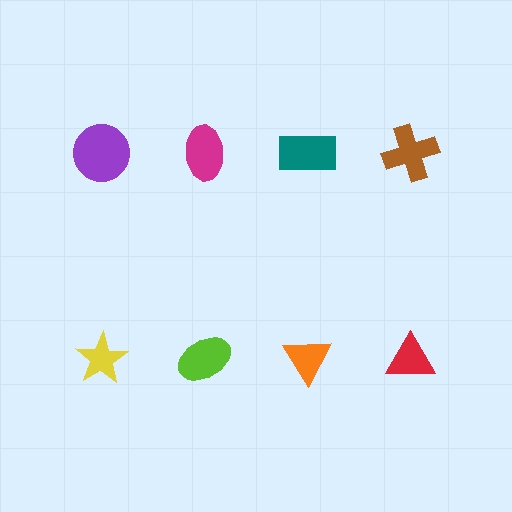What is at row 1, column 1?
A purple circle.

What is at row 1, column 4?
A brown cross.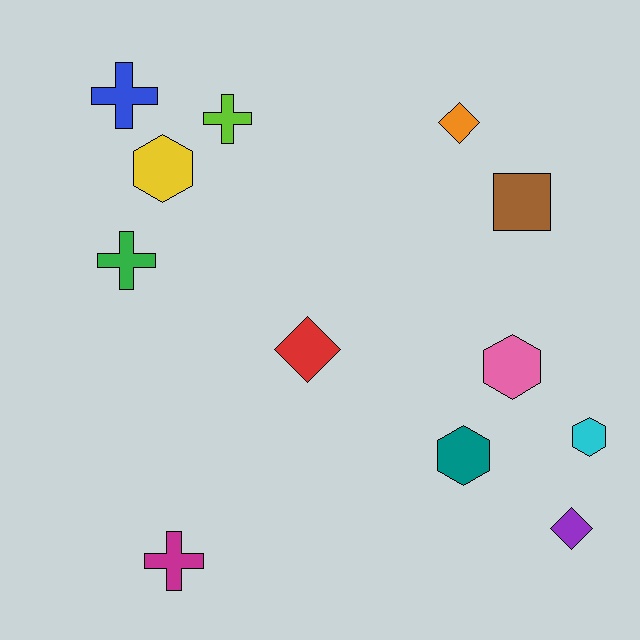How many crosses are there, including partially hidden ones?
There are 4 crosses.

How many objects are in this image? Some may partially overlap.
There are 12 objects.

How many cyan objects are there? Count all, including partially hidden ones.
There is 1 cyan object.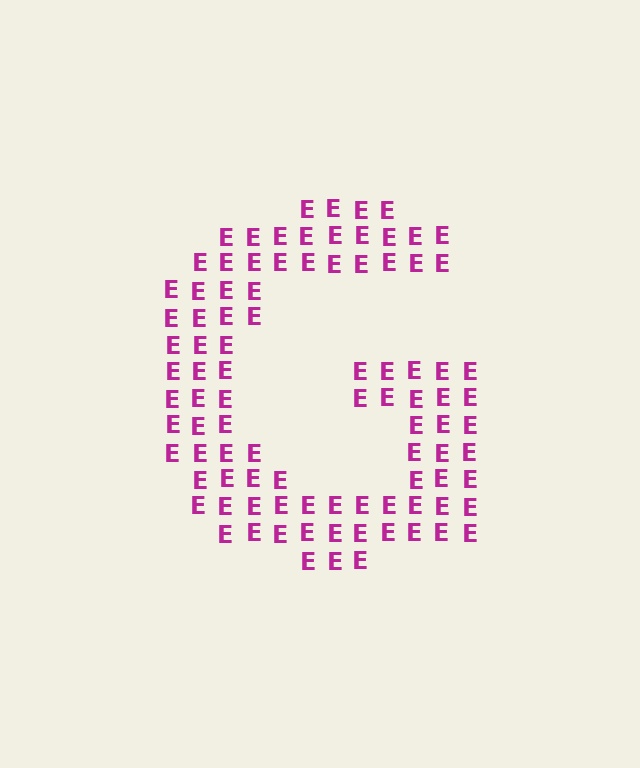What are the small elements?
The small elements are letter E's.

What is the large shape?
The large shape is the letter G.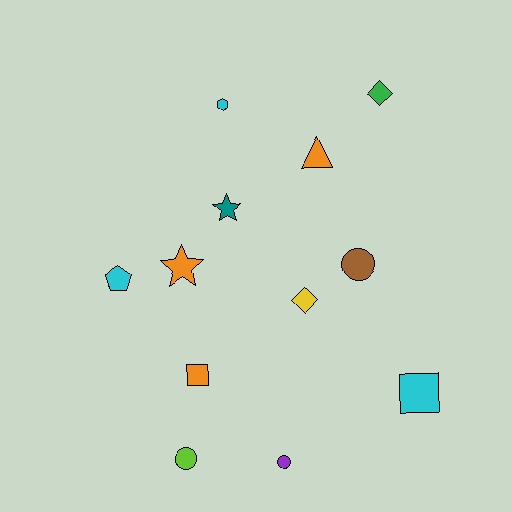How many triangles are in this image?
There is 1 triangle.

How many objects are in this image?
There are 12 objects.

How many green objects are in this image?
There is 1 green object.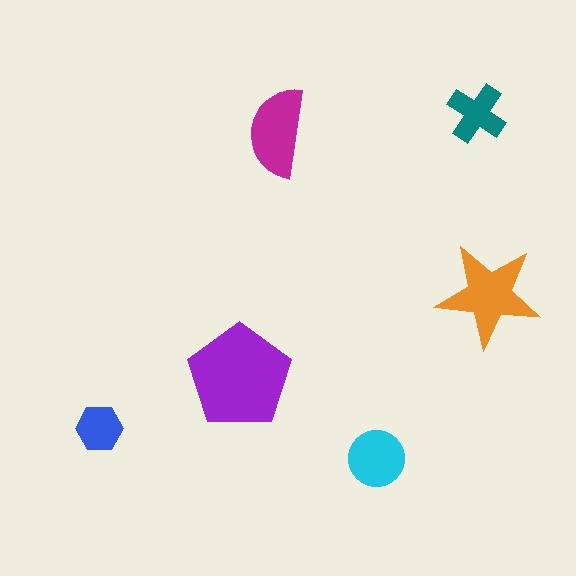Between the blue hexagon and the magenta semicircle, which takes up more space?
The magenta semicircle.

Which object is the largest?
The purple pentagon.